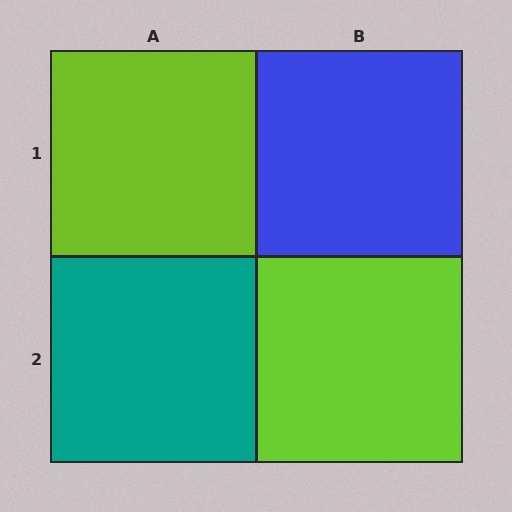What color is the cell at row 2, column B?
Lime.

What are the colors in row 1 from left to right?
Lime, blue.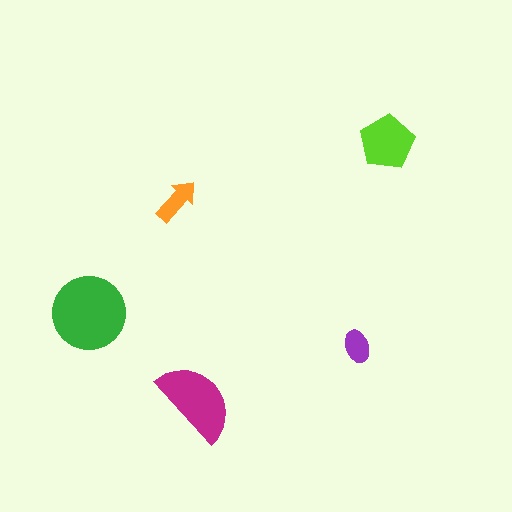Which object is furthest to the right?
The lime pentagon is rightmost.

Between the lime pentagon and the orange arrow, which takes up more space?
The lime pentagon.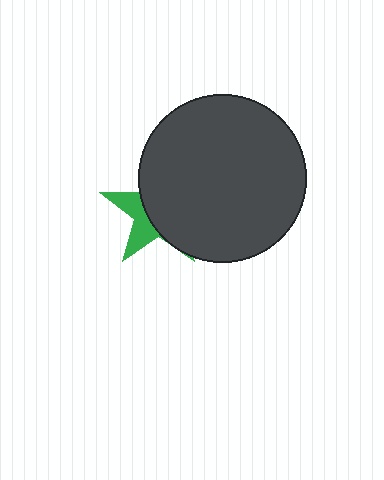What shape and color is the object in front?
The object in front is a dark gray circle.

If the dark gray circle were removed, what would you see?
You would see the complete green star.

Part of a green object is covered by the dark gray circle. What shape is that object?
It is a star.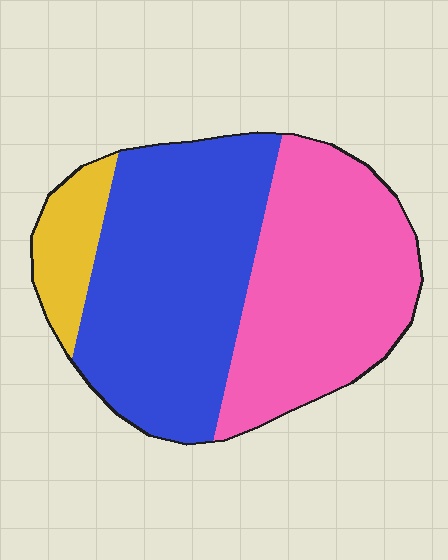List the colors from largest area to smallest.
From largest to smallest: blue, pink, yellow.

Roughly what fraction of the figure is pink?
Pink covers around 40% of the figure.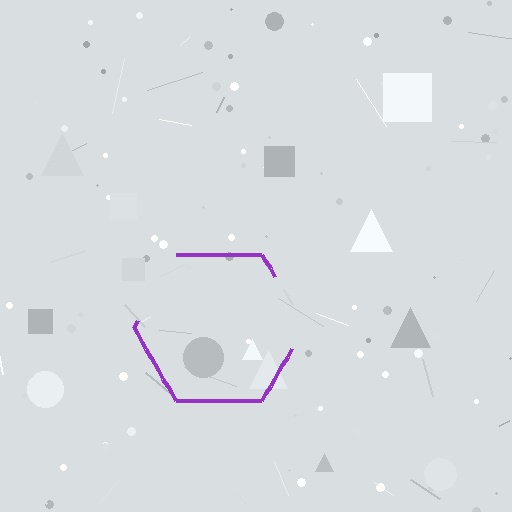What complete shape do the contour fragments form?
The contour fragments form a hexagon.